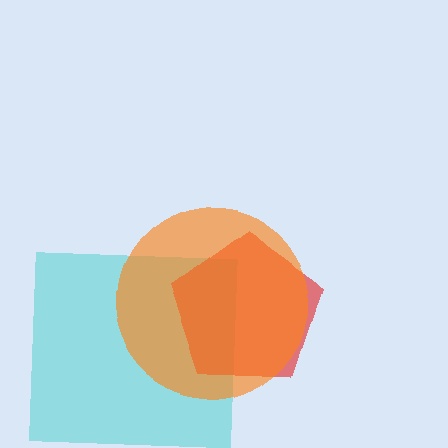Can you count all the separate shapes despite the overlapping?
Yes, there are 3 separate shapes.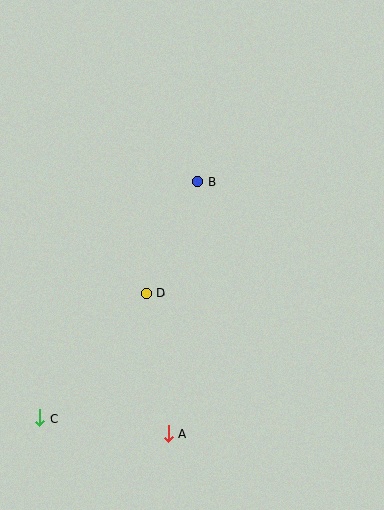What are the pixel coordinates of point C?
Point C is at (40, 418).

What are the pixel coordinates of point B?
Point B is at (198, 182).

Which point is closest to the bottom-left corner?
Point C is closest to the bottom-left corner.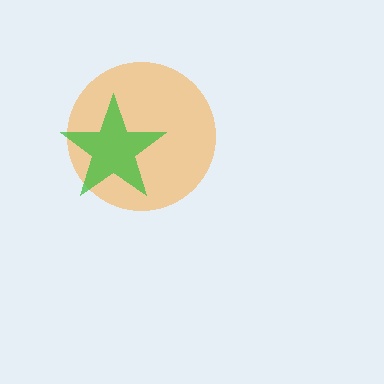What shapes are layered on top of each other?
The layered shapes are: an orange circle, a green star.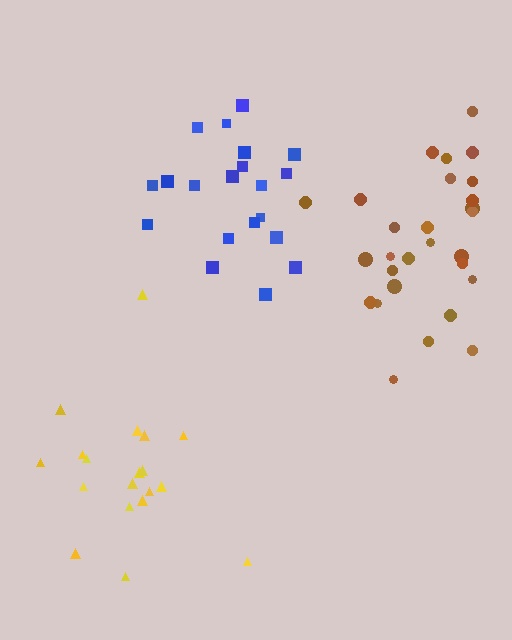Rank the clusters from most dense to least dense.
brown, blue, yellow.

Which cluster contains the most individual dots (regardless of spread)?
Brown (28).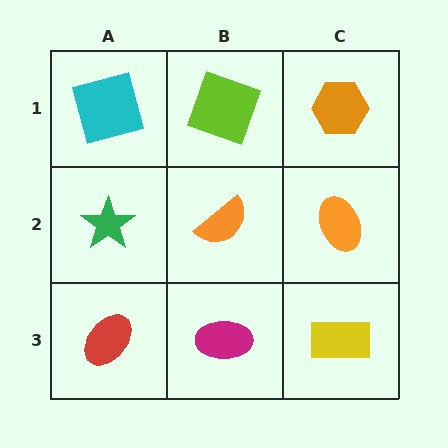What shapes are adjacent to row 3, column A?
A green star (row 2, column A), a magenta ellipse (row 3, column B).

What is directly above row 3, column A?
A green star.